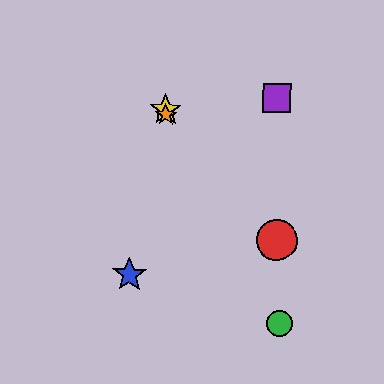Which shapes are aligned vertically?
The yellow star, the orange star are aligned vertically.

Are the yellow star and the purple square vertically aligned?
No, the yellow star is at x≈166 and the purple square is at x≈277.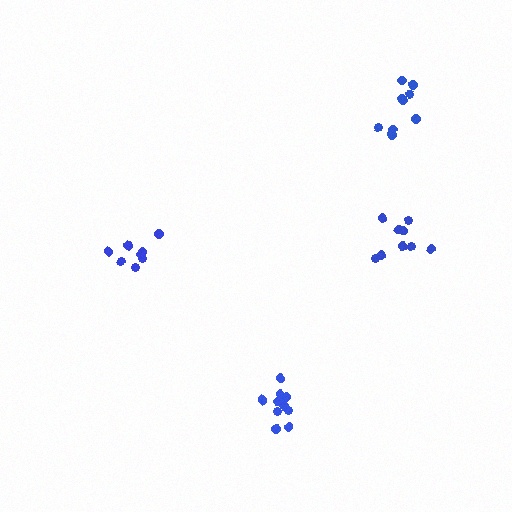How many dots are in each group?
Group 1: 9 dots, Group 2: 9 dots, Group 3: 12 dots, Group 4: 8 dots (38 total).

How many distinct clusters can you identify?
There are 4 distinct clusters.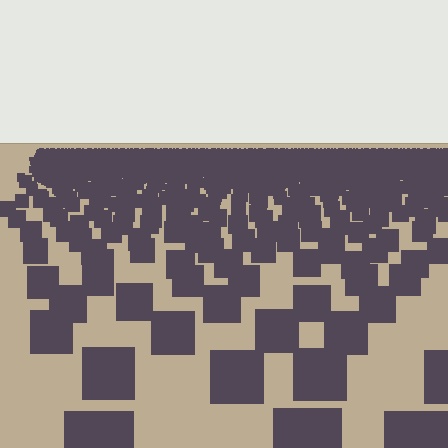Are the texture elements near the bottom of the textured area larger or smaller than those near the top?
Larger. Near the bottom, elements are closer to the viewer and appear at a bigger on-screen size.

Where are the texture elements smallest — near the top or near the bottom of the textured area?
Near the top.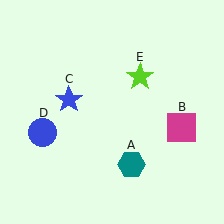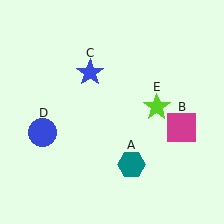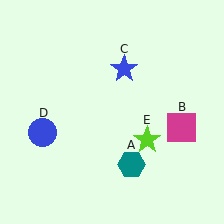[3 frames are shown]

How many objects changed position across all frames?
2 objects changed position: blue star (object C), lime star (object E).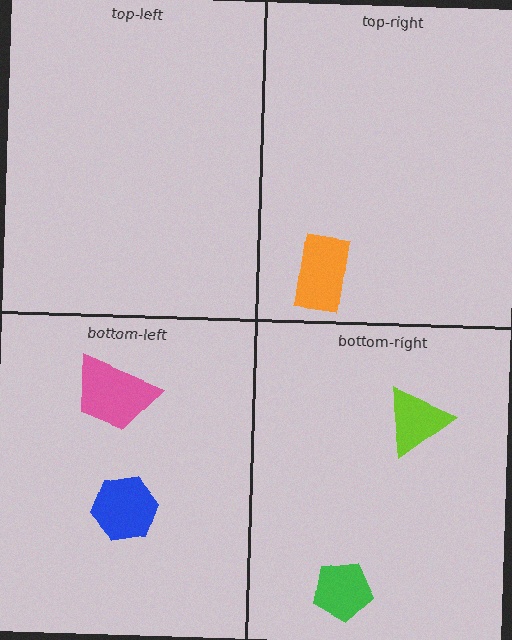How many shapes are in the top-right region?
1.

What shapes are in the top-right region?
The orange rectangle.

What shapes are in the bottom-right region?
The lime triangle, the green pentagon.